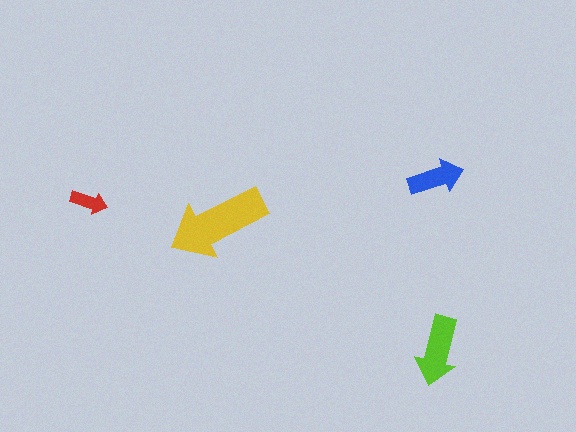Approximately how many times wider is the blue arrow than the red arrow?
About 1.5 times wider.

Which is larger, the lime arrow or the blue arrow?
The lime one.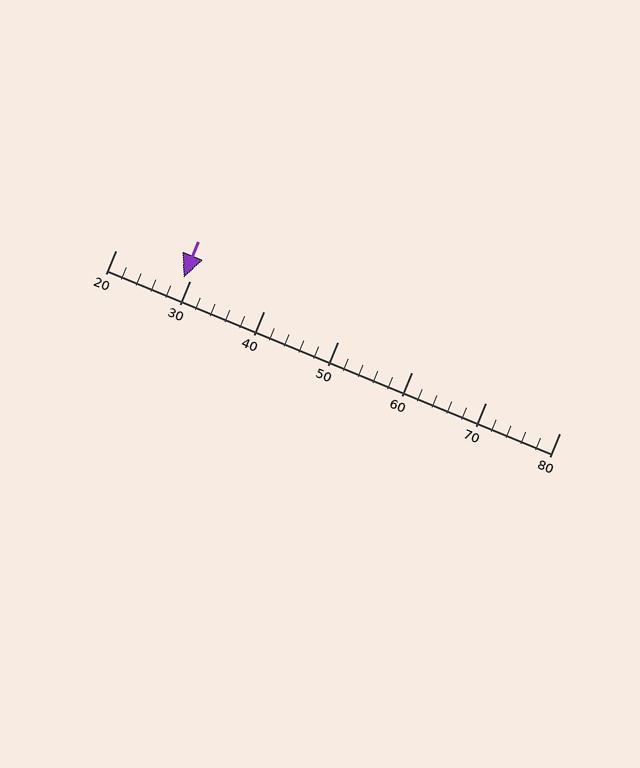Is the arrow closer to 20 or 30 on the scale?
The arrow is closer to 30.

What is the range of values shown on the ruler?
The ruler shows values from 20 to 80.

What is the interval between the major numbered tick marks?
The major tick marks are spaced 10 units apart.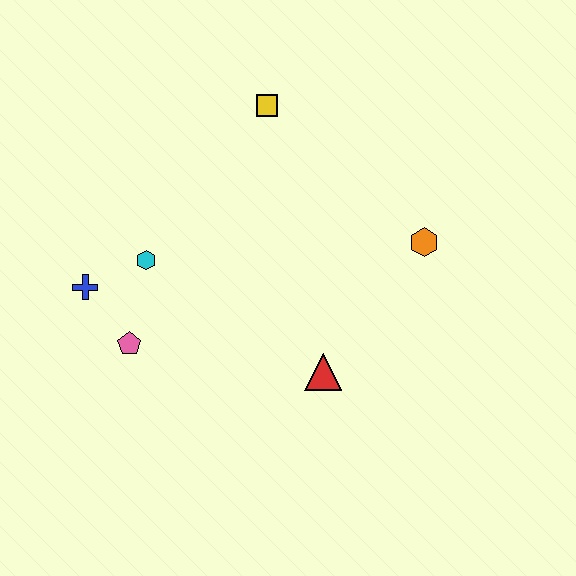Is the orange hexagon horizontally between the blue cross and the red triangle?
No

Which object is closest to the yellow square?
The cyan hexagon is closest to the yellow square.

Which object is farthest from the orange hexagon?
The blue cross is farthest from the orange hexagon.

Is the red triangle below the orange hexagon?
Yes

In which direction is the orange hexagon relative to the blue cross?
The orange hexagon is to the right of the blue cross.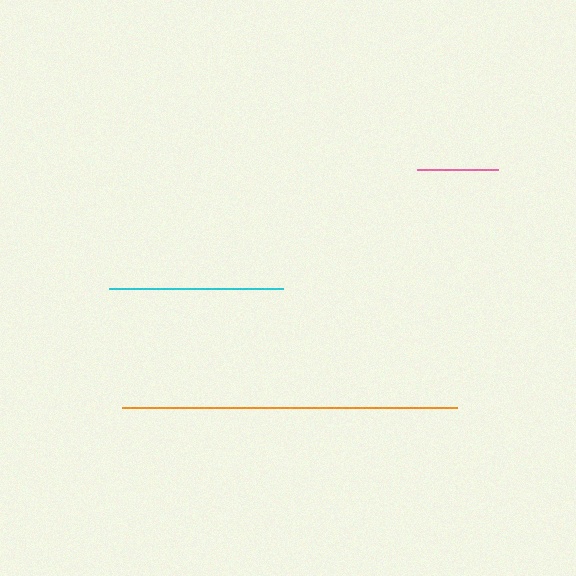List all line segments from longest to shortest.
From longest to shortest: orange, cyan, pink.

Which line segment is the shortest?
The pink line is the shortest at approximately 81 pixels.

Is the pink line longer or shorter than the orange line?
The orange line is longer than the pink line.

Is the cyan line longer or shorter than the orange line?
The orange line is longer than the cyan line.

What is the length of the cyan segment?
The cyan segment is approximately 173 pixels long.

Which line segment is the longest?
The orange line is the longest at approximately 335 pixels.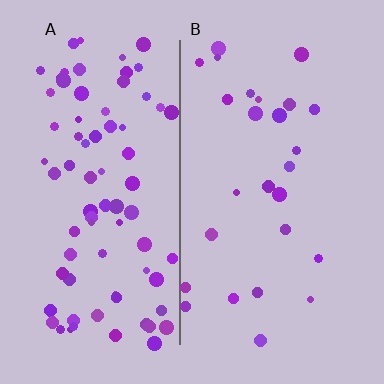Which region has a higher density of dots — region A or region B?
A (the left).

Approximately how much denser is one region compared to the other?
Approximately 3.0× — region A over region B.